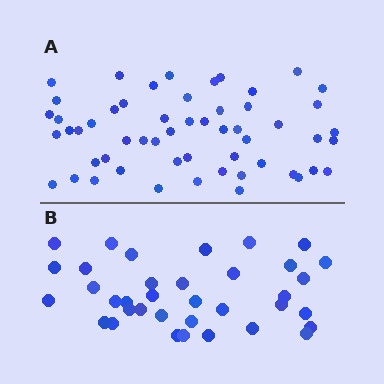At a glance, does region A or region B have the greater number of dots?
Region A (the top region) has more dots.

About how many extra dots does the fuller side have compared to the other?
Region A has approximately 20 more dots than region B.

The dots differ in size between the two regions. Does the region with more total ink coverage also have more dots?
No. Region B has more total ink coverage because its dots are larger, but region A actually contains more individual dots. Total area can be misleading — the number of items is what matters here.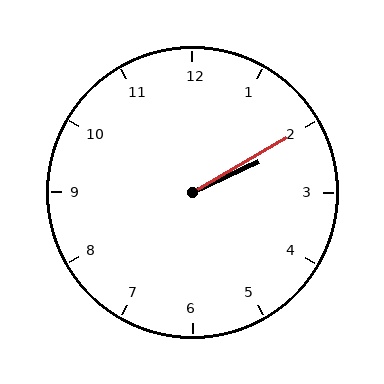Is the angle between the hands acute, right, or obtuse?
It is acute.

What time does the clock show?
2:10.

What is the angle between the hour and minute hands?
Approximately 5 degrees.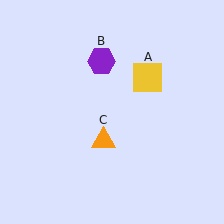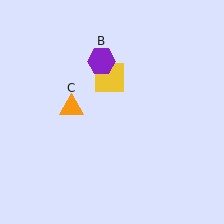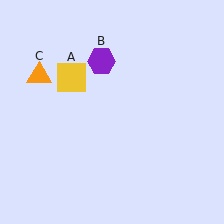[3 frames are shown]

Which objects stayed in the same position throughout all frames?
Purple hexagon (object B) remained stationary.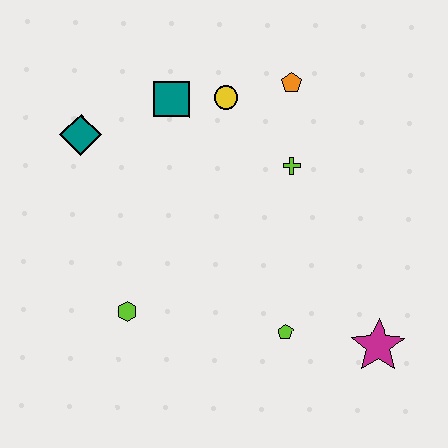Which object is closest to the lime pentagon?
The magenta star is closest to the lime pentagon.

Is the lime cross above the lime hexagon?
Yes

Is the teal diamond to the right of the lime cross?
No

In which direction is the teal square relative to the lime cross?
The teal square is to the left of the lime cross.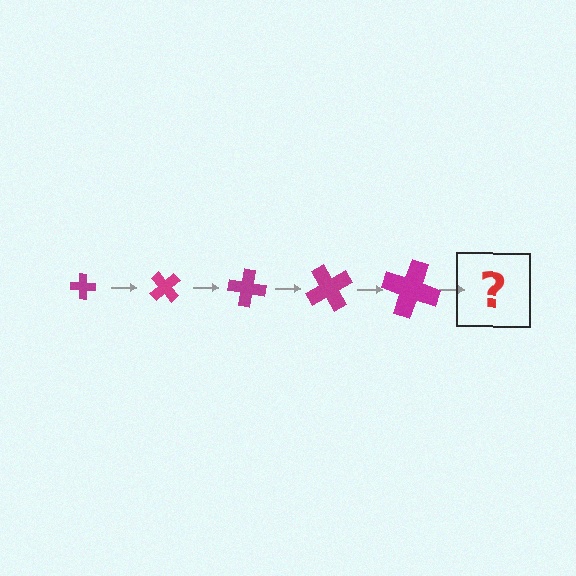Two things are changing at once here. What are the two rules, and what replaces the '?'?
The two rules are that the cross grows larger each step and it rotates 50 degrees each step. The '?' should be a cross, larger than the previous one and rotated 250 degrees from the start.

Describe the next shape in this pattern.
It should be a cross, larger than the previous one and rotated 250 degrees from the start.